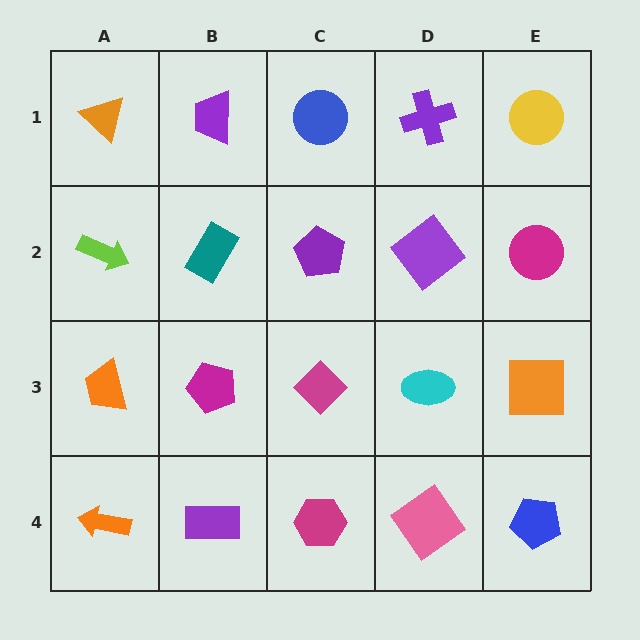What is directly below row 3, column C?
A magenta hexagon.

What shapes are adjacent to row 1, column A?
A lime arrow (row 2, column A), a purple trapezoid (row 1, column B).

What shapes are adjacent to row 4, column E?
An orange square (row 3, column E), a pink diamond (row 4, column D).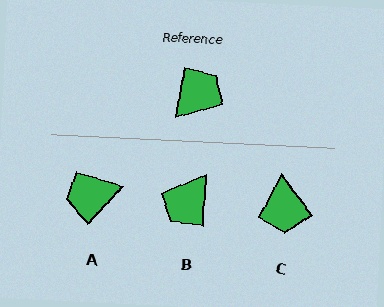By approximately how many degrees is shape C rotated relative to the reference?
Approximately 133 degrees clockwise.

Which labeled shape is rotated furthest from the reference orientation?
B, about 174 degrees away.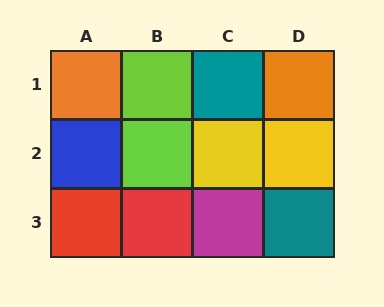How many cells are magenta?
1 cell is magenta.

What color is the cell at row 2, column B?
Lime.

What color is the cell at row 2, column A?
Blue.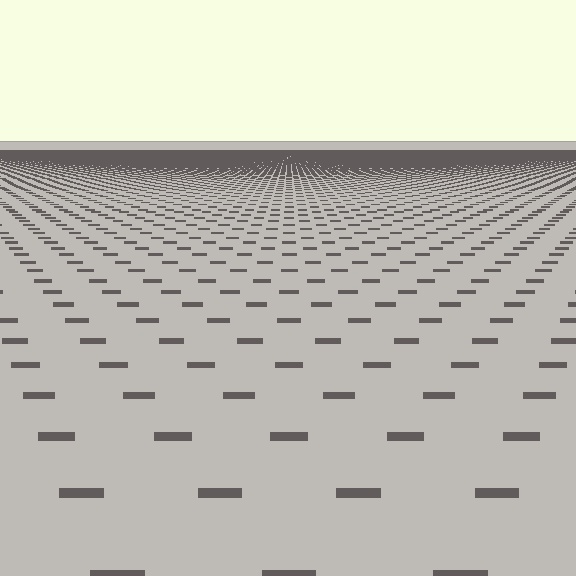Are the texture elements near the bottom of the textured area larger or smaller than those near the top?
Larger. Near the bottom, elements are closer to the viewer and appear at a bigger on-screen size.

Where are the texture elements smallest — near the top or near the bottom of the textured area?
Near the top.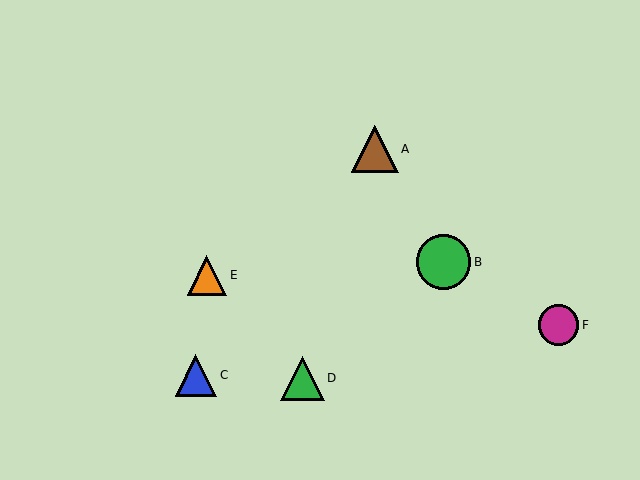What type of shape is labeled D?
Shape D is a green triangle.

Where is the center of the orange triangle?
The center of the orange triangle is at (207, 275).